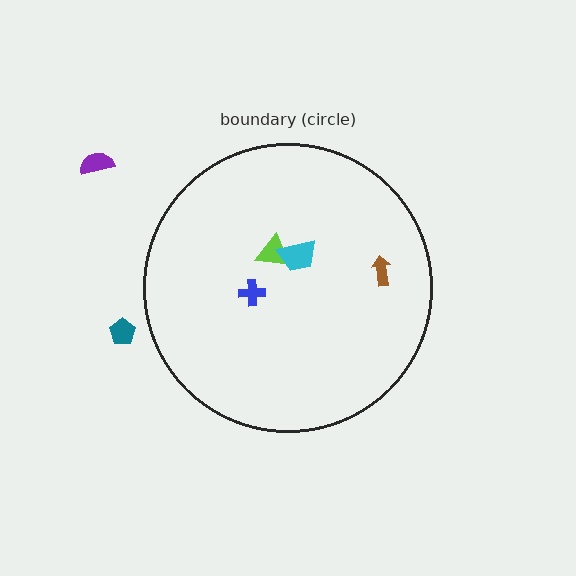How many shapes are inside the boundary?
4 inside, 2 outside.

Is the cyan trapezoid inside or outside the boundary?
Inside.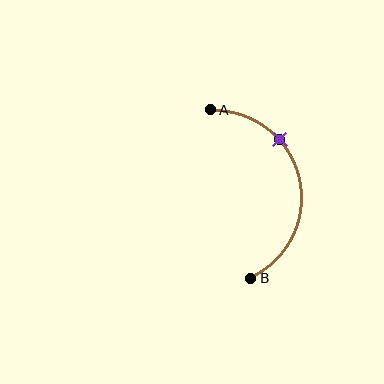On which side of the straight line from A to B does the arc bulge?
The arc bulges to the right of the straight line connecting A and B.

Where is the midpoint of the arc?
The arc midpoint is the point on the curve farthest from the straight line joining A and B. It sits to the right of that line.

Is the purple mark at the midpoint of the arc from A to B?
No. The purple mark lies on the arc but is closer to endpoint A. The arc midpoint would be at the point on the curve equidistant along the arc from both A and B.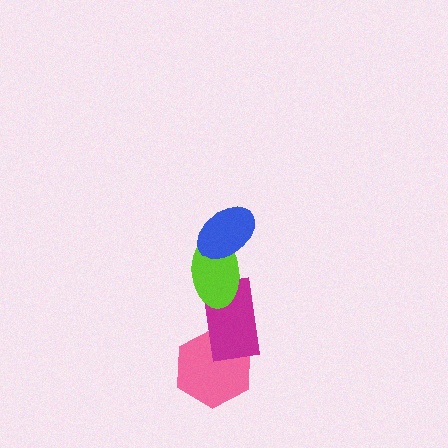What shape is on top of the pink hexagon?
The magenta rectangle is on top of the pink hexagon.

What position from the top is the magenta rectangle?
The magenta rectangle is 3rd from the top.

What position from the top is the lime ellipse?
The lime ellipse is 2nd from the top.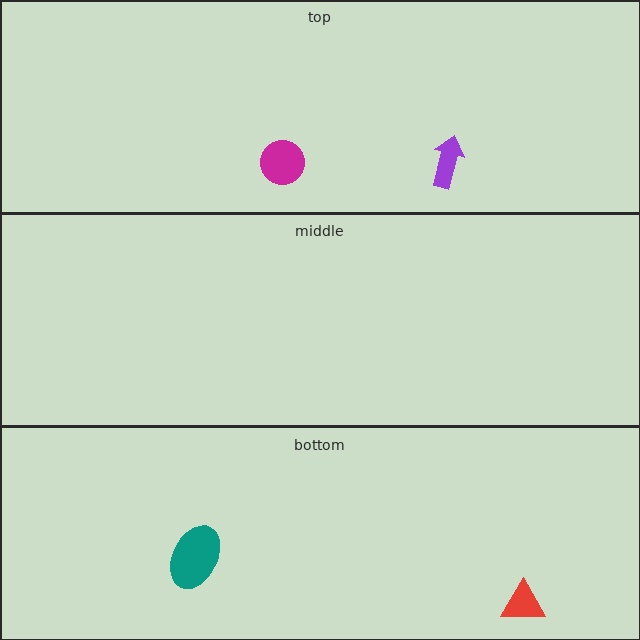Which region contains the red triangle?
The bottom region.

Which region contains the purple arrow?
The top region.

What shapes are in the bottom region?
The red triangle, the teal ellipse.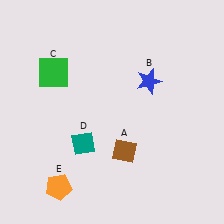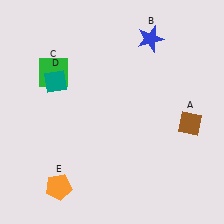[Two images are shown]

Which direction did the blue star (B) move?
The blue star (B) moved up.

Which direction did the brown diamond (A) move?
The brown diamond (A) moved right.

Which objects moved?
The objects that moved are: the brown diamond (A), the blue star (B), the teal diamond (D).